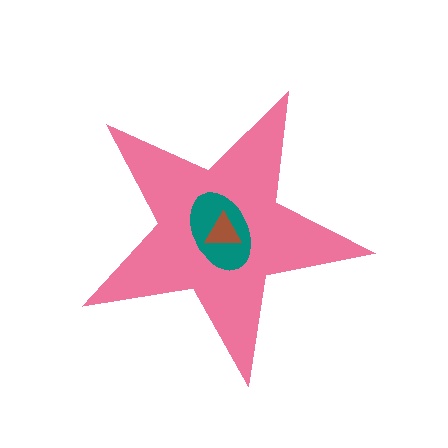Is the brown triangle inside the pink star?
Yes.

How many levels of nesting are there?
3.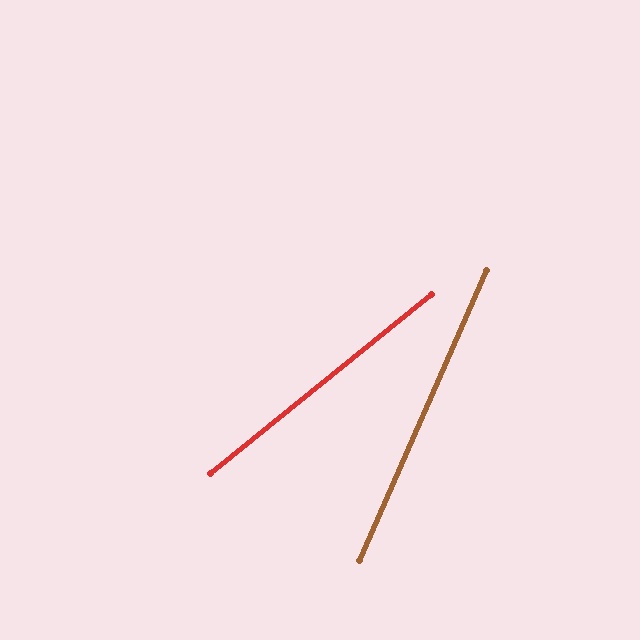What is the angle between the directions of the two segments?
Approximately 27 degrees.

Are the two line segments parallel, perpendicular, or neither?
Neither parallel nor perpendicular — they differ by about 27°.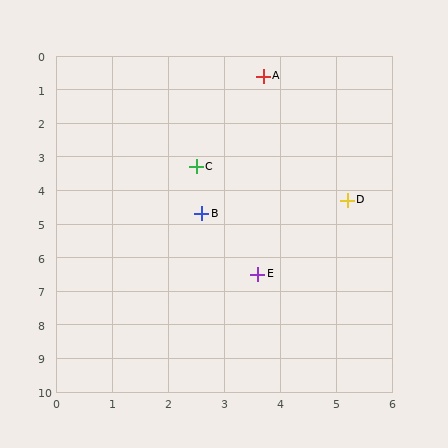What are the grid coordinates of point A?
Point A is at approximately (3.7, 0.6).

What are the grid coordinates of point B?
Point B is at approximately (2.6, 4.7).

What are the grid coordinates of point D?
Point D is at approximately (5.2, 4.3).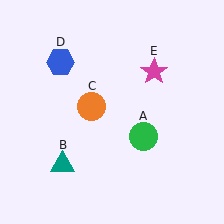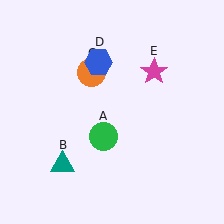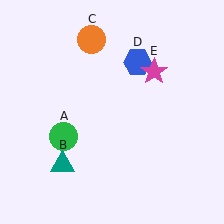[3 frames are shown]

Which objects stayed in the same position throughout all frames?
Teal triangle (object B) and magenta star (object E) remained stationary.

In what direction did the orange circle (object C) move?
The orange circle (object C) moved up.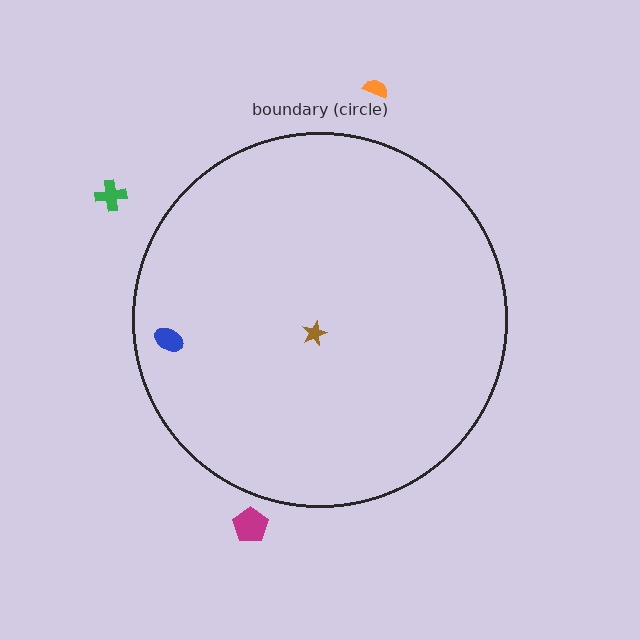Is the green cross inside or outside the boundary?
Outside.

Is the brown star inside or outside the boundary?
Inside.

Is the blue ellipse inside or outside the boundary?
Inside.